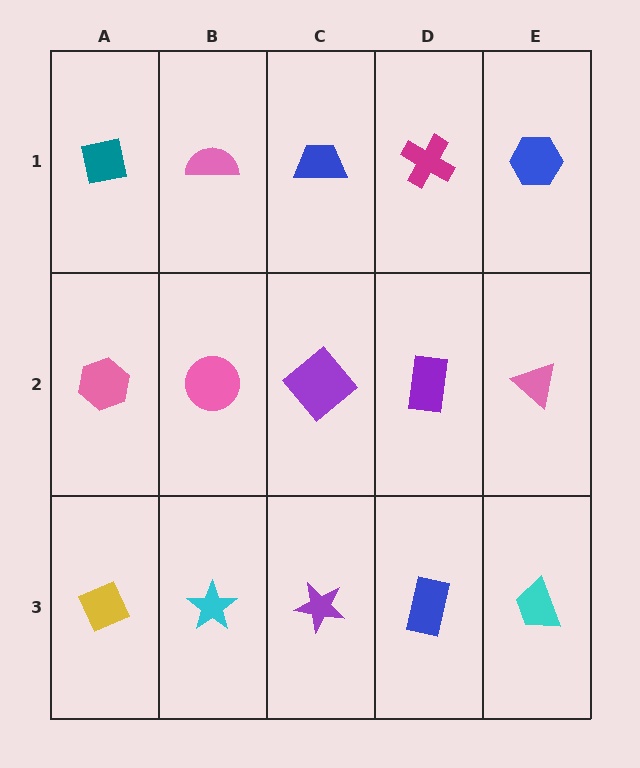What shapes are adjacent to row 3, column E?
A pink triangle (row 2, column E), a blue rectangle (row 3, column D).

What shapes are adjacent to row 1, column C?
A purple diamond (row 2, column C), a pink semicircle (row 1, column B), a magenta cross (row 1, column D).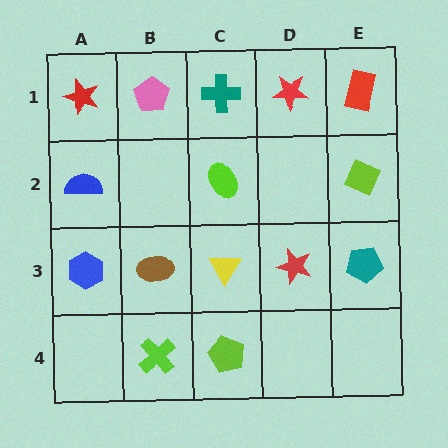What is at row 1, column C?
A teal cross.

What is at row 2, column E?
A lime diamond.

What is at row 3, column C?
A yellow triangle.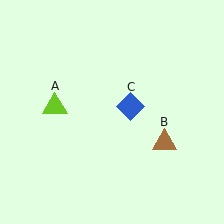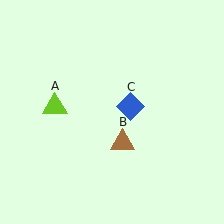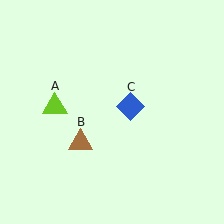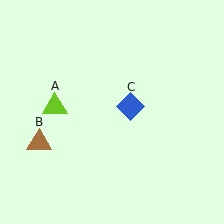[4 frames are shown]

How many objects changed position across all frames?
1 object changed position: brown triangle (object B).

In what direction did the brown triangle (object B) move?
The brown triangle (object B) moved left.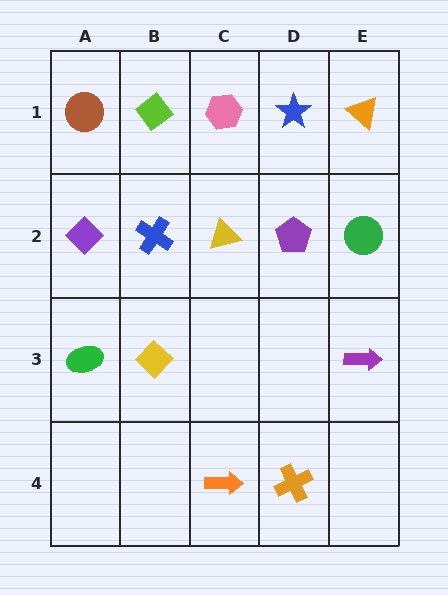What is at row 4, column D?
An orange cross.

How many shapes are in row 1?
5 shapes.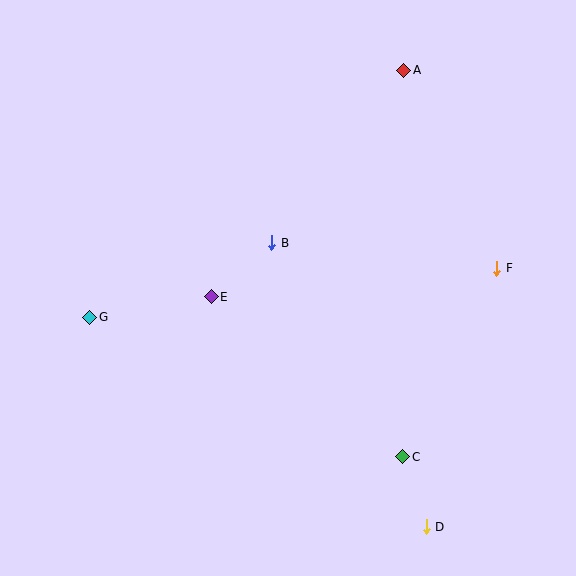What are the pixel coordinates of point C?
Point C is at (403, 457).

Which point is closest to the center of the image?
Point B at (272, 243) is closest to the center.